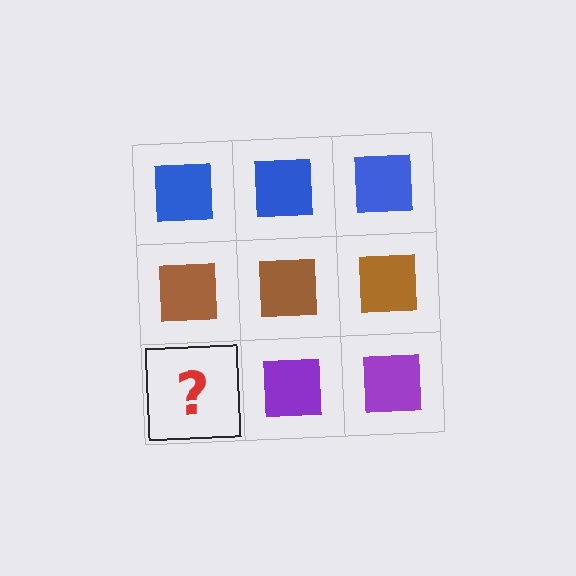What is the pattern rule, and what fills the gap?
The rule is that each row has a consistent color. The gap should be filled with a purple square.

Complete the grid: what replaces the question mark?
The question mark should be replaced with a purple square.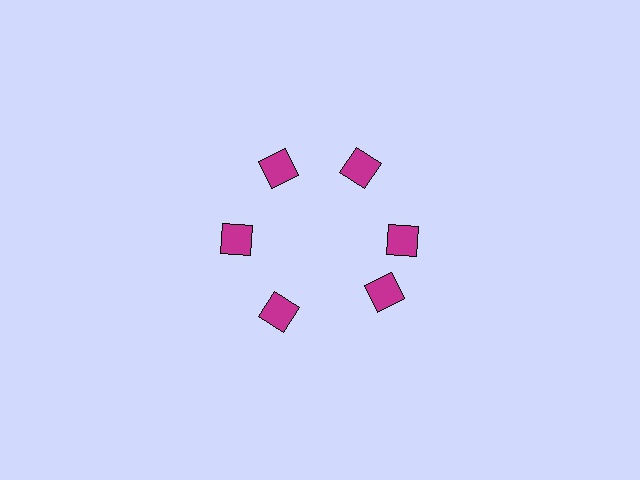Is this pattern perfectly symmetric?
No. The 6 magenta squares are arranged in a ring, but one element near the 5 o'clock position is rotated out of alignment along the ring, breaking the 6-fold rotational symmetry.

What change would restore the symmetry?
The symmetry would be restored by rotating it back into even spacing with its neighbors so that all 6 squares sit at equal angles and equal distance from the center.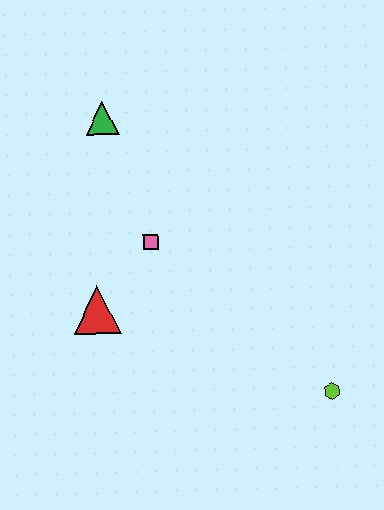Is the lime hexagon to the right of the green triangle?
Yes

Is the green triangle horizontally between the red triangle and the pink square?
Yes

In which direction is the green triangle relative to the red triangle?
The green triangle is above the red triangle.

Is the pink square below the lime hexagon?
No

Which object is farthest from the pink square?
The lime hexagon is farthest from the pink square.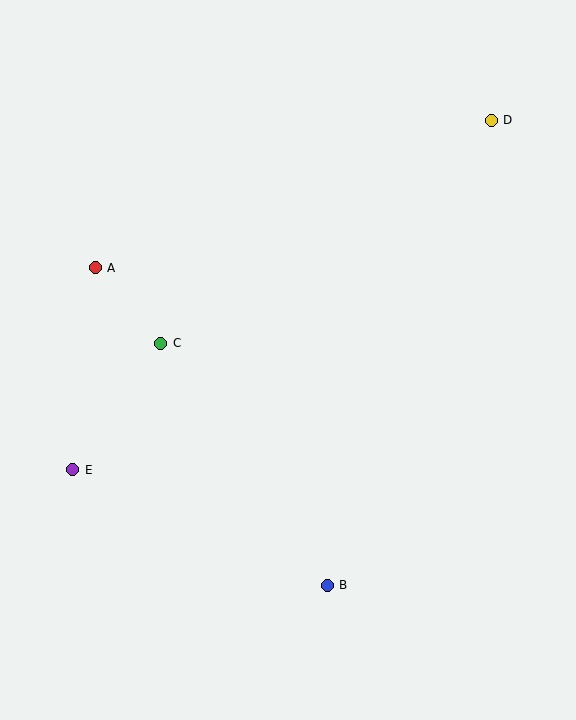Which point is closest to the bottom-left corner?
Point E is closest to the bottom-left corner.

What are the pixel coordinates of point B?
Point B is at (327, 585).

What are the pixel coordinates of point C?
Point C is at (161, 343).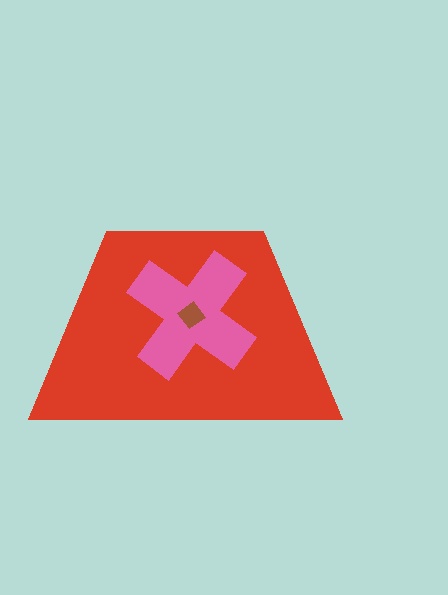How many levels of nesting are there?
3.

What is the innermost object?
The brown diamond.